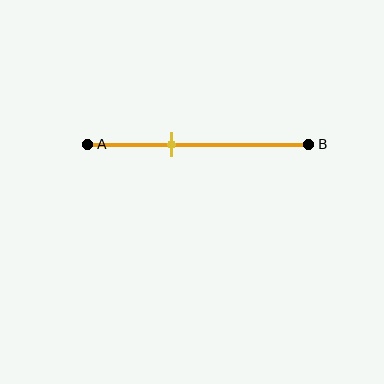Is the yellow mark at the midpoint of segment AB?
No, the mark is at about 40% from A, not at the 50% midpoint.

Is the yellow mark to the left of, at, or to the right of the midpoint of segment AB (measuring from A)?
The yellow mark is to the left of the midpoint of segment AB.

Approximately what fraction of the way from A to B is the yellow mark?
The yellow mark is approximately 40% of the way from A to B.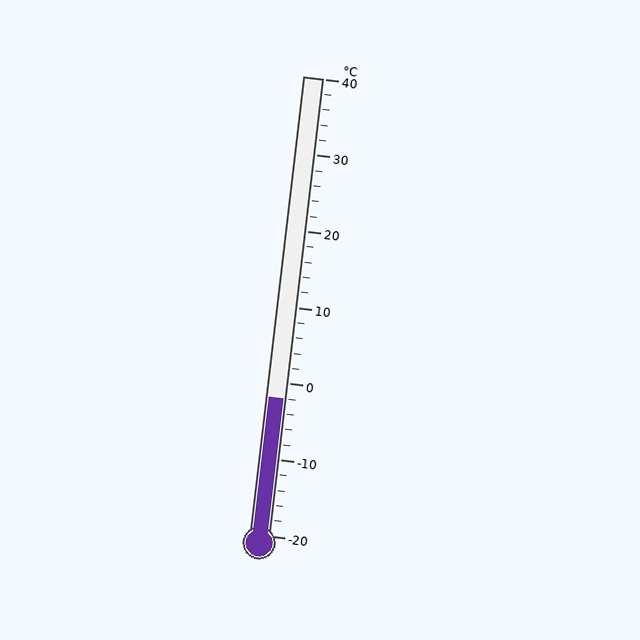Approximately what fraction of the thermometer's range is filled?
The thermometer is filled to approximately 30% of its range.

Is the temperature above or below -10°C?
The temperature is above -10°C.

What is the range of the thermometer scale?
The thermometer scale ranges from -20°C to 40°C.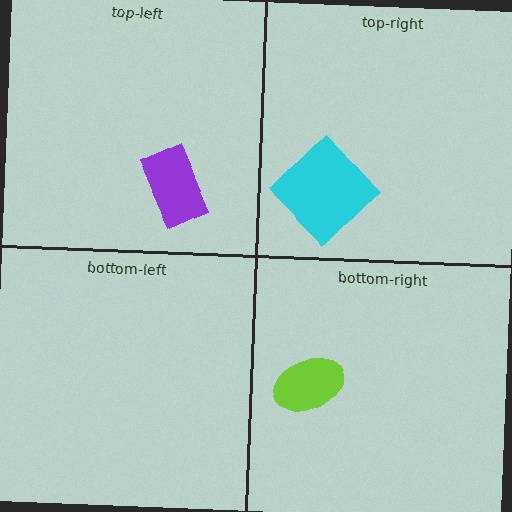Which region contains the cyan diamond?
The top-right region.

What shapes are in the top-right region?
The cyan diamond.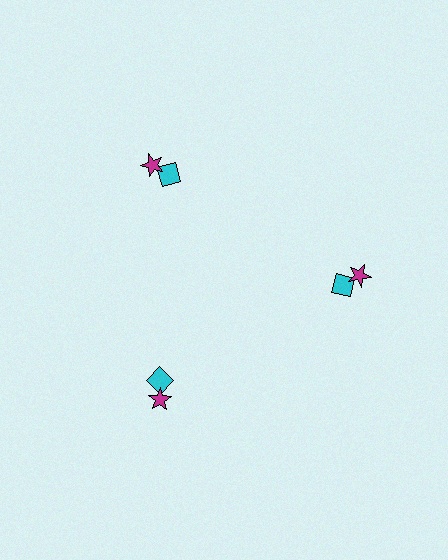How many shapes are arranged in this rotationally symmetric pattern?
There are 6 shapes, arranged in 3 groups of 2.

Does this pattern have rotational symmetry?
Yes, this pattern has 3-fold rotational symmetry. It looks the same after rotating 120 degrees around the center.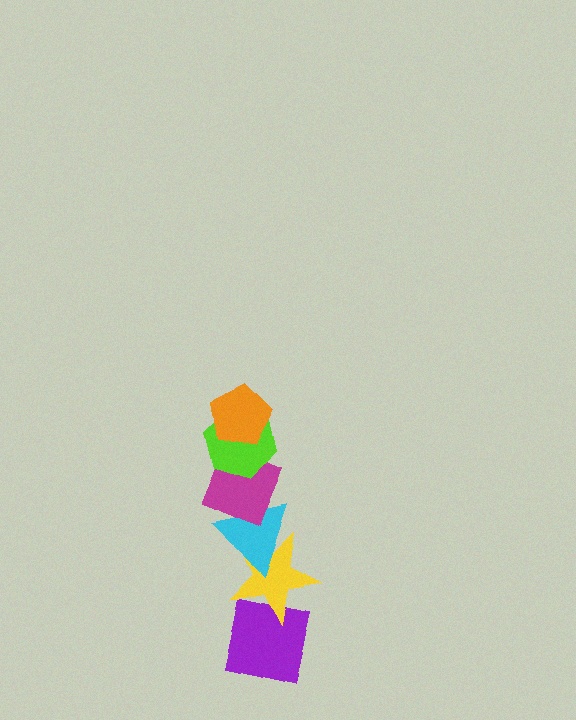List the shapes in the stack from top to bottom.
From top to bottom: the orange pentagon, the lime hexagon, the magenta diamond, the cyan triangle, the yellow star, the purple square.